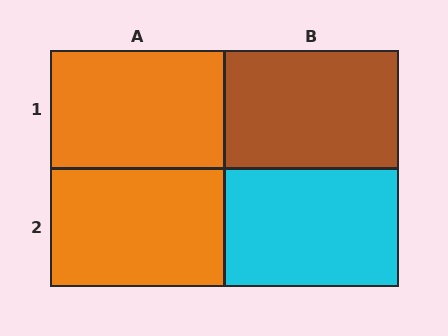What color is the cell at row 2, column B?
Cyan.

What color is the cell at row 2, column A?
Orange.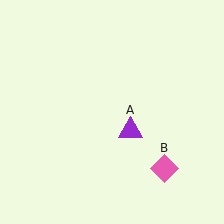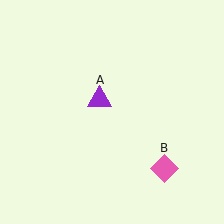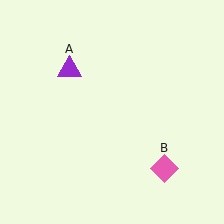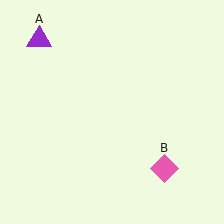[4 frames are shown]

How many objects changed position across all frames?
1 object changed position: purple triangle (object A).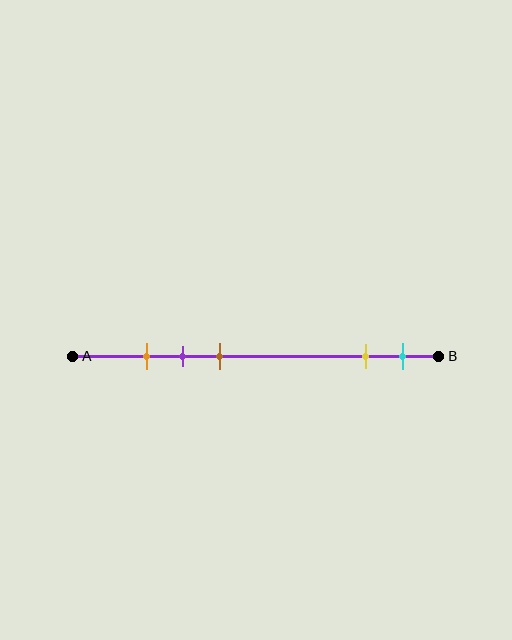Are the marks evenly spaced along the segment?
No, the marks are not evenly spaced.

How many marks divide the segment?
There are 5 marks dividing the segment.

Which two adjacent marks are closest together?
The orange and purple marks are the closest adjacent pair.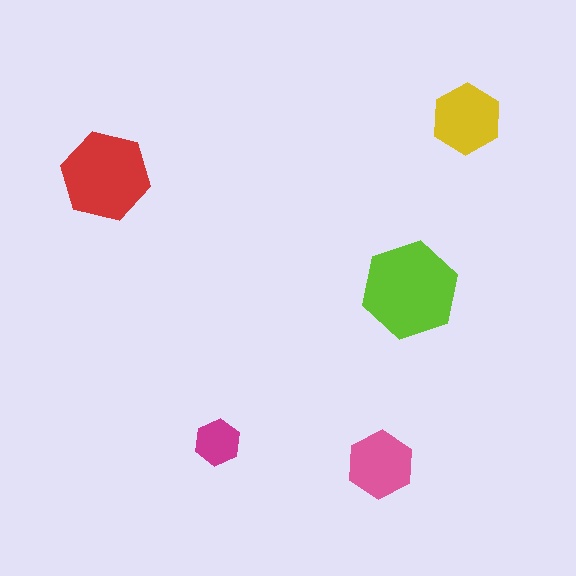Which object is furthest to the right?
The yellow hexagon is rightmost.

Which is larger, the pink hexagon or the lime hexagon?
The lime one.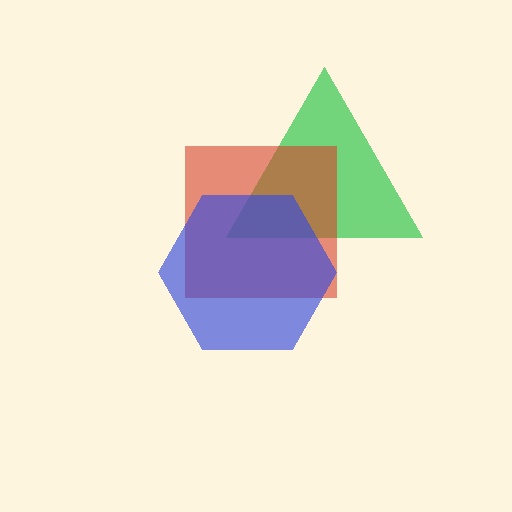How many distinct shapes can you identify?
There are 3 distinct shapes: a green triangle, a red square, a blue hexagon.